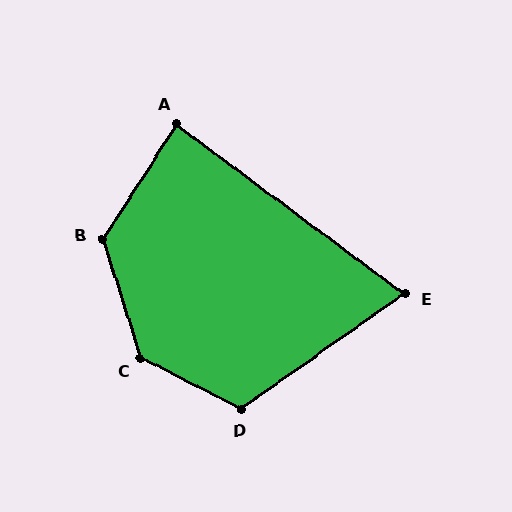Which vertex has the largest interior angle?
C, at approximately 135 degrees.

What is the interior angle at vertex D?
Approximately 118 degrees (obtuse).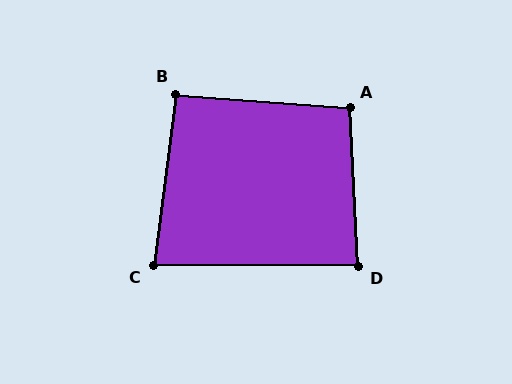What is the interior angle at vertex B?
Approximately 93 degrees (approximately right).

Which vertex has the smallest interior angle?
C, at approximately 83 degrees.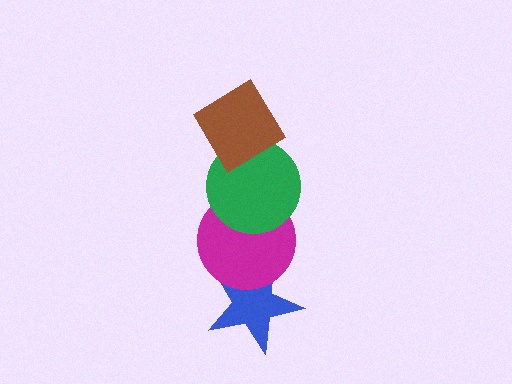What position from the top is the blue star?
The blue star is 4th from the top.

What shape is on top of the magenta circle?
The green circle is on top of the magenta circle.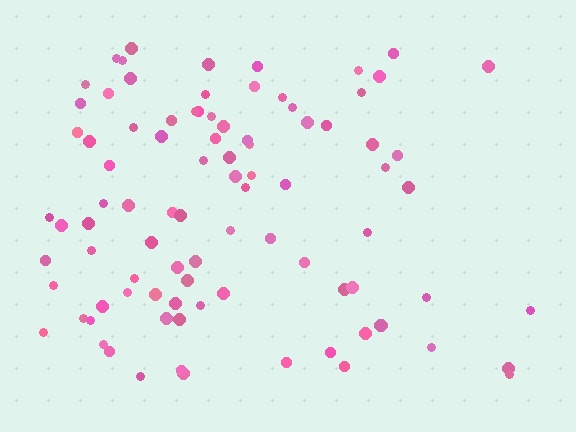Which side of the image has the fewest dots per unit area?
The right.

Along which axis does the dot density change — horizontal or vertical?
Horizontal.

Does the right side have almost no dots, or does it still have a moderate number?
Still a moderate number, just noticeably fewer than the left.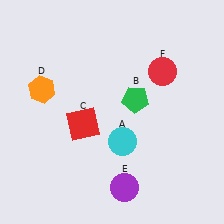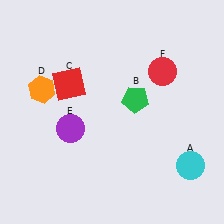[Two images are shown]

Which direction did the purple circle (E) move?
The purple circle (E) moved up.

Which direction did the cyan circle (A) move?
The cyan circle (A) moved right.